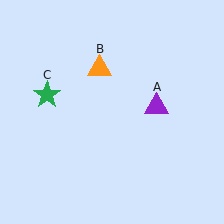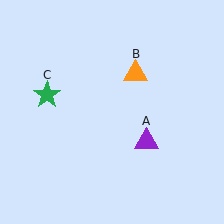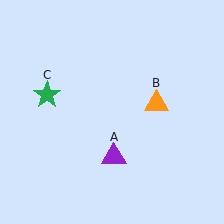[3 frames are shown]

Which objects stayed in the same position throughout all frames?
Green star (object C) remained stationary.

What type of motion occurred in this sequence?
The purple triangle (object A), orange triangle (object B) rotated clockwise around the center of the scene.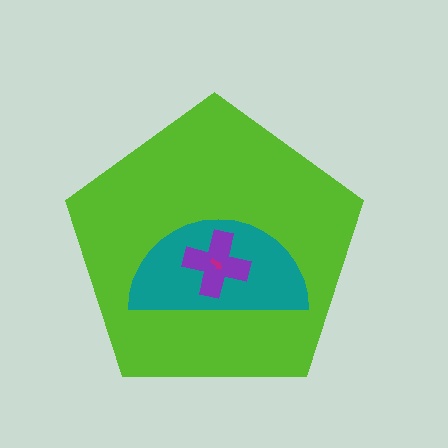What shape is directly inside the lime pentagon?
The teal semicircle.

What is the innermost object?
The magenta arrow.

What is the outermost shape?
The lime pentagon.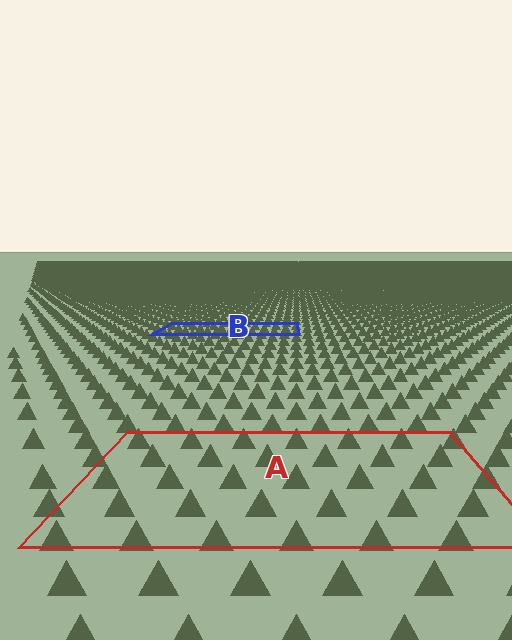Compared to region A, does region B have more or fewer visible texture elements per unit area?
Region B has more texture elements per unit area — they are packed more densely because it is farther away.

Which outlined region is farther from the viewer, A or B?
Region B is farther from the viewer — the texture elements inside it appear smaller and more densely packed.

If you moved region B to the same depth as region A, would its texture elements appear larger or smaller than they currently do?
They would appear larger. At a closer depth, the same texture elements are projected at a bigger on-screen size.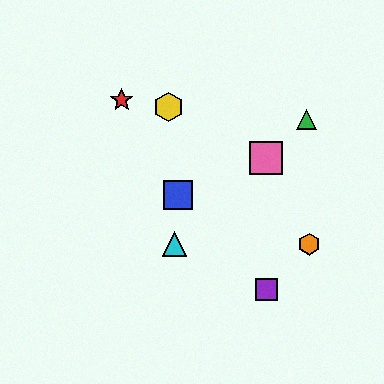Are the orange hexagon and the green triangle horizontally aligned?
No, the orange hexagon is at y≈244 and the green triangle is at y≈120.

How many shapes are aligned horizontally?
2 shapes (the orange hexagon, the cyan triangle) are aligned horizontally.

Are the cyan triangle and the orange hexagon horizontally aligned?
Yes, both are at y≈244.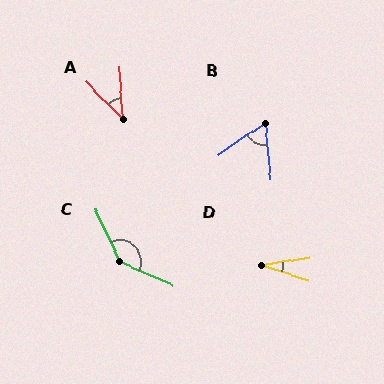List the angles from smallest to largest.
D (26°), A (41°), B (60°), C (139°).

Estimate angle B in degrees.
Approximately 60 degrees.